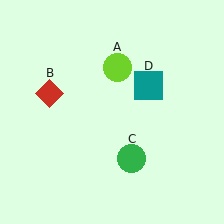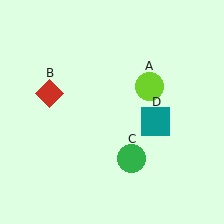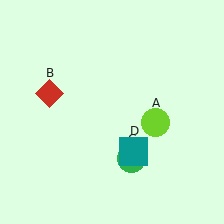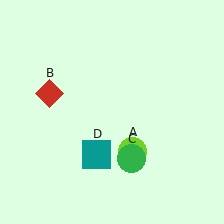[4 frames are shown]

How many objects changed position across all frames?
2 objects changed position: lime circle (object A), teal square (object D).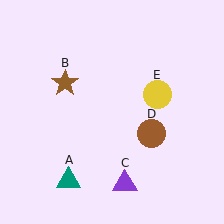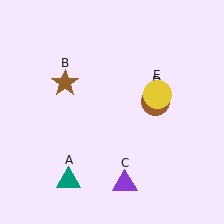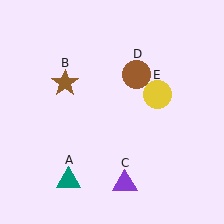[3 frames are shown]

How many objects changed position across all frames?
1 object changed position: brown circle (object D).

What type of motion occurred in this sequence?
The brown circle (object D) rotated counterclockwise around the center of the scene.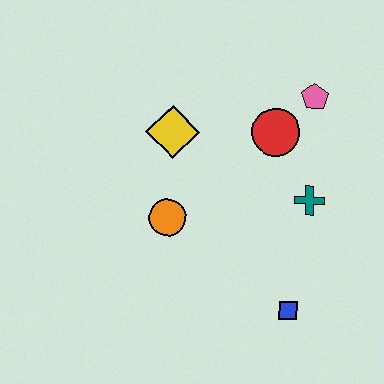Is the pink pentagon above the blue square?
Yes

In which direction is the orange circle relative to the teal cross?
The orange circle is to the left of the teal cross.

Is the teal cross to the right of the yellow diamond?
Yes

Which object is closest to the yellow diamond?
The orange circle is closest to the yellow diamond.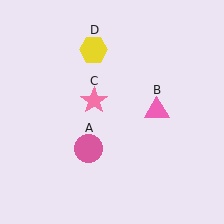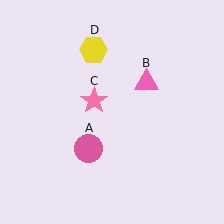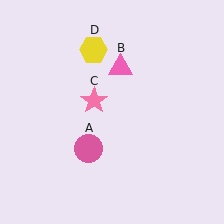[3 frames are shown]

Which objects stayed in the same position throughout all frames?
Pink circle (object A) and pink star (object C) and yellow hexagon (object D) remained stationary.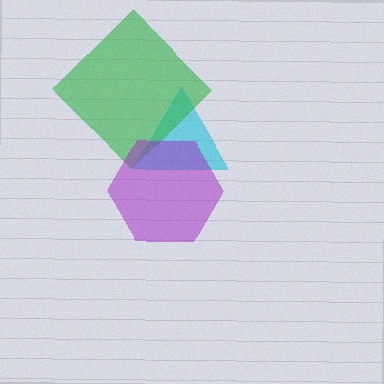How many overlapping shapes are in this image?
There are 3 overlapping shapes in the image.